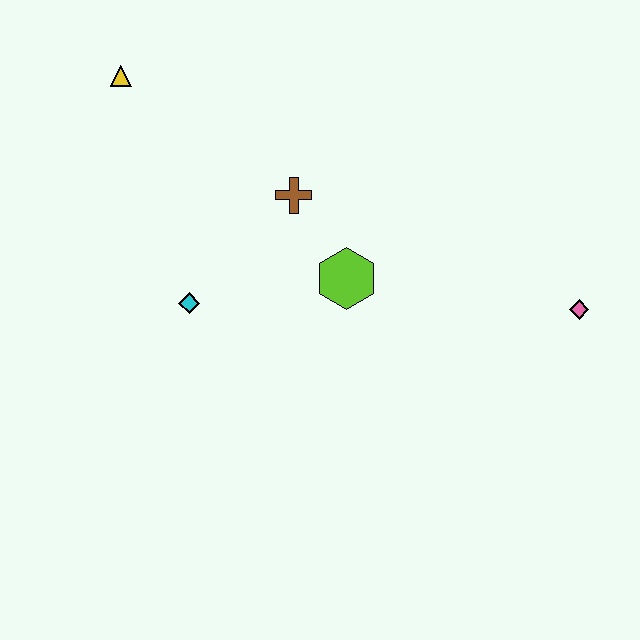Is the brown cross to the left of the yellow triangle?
No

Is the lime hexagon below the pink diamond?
No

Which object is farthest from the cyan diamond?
The pink diamond is farthest from the cyan diamond.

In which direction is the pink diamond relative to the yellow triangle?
The pink diamond is to the right of the yellow triangle.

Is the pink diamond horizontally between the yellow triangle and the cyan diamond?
No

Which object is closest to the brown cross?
The lime hexagon is closest to the brown cross.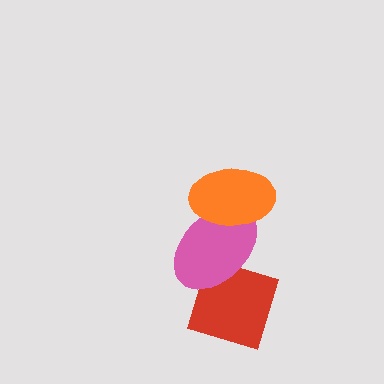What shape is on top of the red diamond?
The pink ellipse is on top of the red diamond.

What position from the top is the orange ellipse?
The orange ellipse is 1st from the top.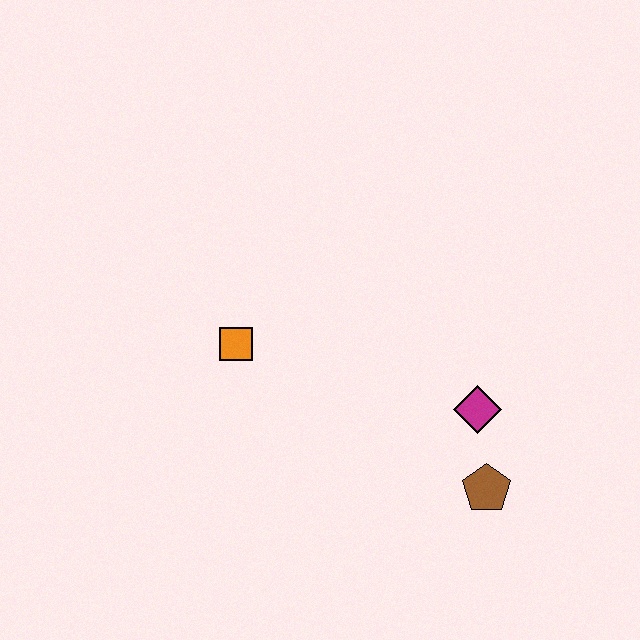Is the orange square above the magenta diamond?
Yes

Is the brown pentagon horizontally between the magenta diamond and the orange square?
No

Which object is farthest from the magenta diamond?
The orange square is farthest from the magenta diamond.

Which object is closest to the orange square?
The magenta diamond is closest to the orange square.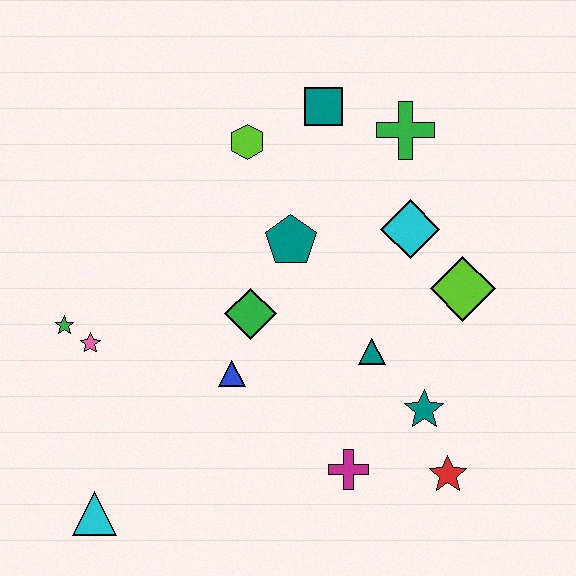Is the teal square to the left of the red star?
Yes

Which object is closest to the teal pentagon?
The green diamond is closest to the teal pentagon.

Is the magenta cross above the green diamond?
No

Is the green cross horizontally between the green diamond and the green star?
No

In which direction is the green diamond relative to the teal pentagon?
The green diamond is below the teal pentagon.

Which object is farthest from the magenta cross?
The teal square is farthest from the magenta cross.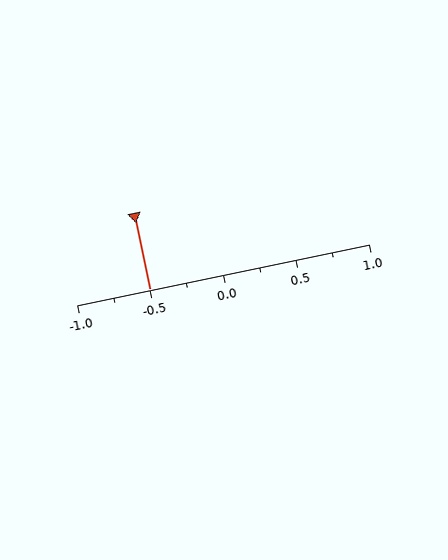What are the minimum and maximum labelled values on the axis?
The axis runs from -1.0 to 1.0.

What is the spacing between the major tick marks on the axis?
The major ticks are spaced 0.5 apart.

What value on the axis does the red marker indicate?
The marker indicates approximately -0.5.